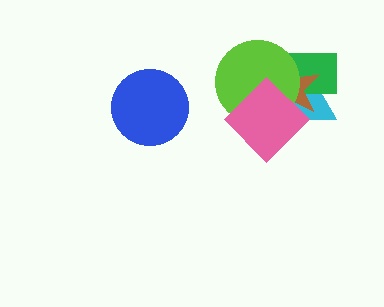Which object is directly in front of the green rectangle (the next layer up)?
The brown star is directly in front of the green rectangle.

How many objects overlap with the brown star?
4 objects overlap with the brown star.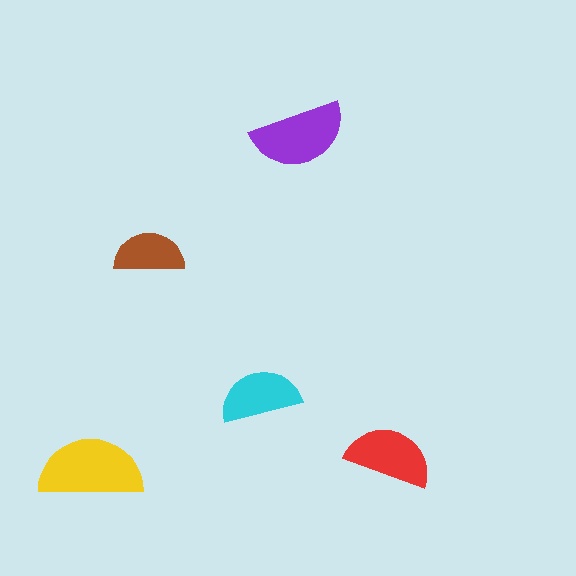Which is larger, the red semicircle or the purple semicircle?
The purple one.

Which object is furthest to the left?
The yellow semicircle is leftmost.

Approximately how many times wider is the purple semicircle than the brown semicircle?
About 1.5 times wider.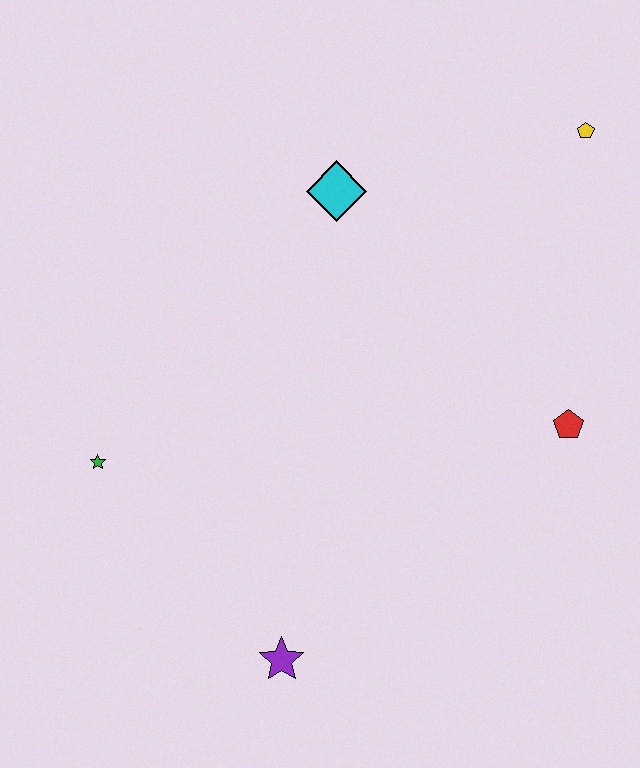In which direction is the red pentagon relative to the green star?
The red pentagon is to the right of the green star.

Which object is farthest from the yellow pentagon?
The purple star is farthest from the yellow pentagon.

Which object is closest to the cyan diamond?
The yellow pentagon is closest to the cyan diamond.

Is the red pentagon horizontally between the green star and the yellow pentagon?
Yes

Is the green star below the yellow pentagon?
Yes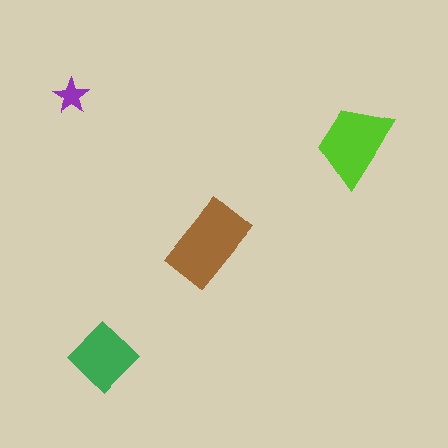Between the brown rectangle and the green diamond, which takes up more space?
The brown rectangle.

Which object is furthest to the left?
The purple star is leftmost.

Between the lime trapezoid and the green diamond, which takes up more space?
The lime trapezoid.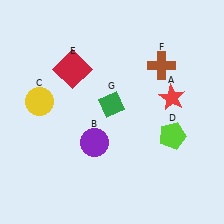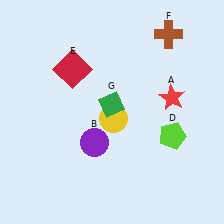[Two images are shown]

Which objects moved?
The objects that moved are: the yellow circle (C), the brown cross (F).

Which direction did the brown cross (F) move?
The brown cross (F) moved up.